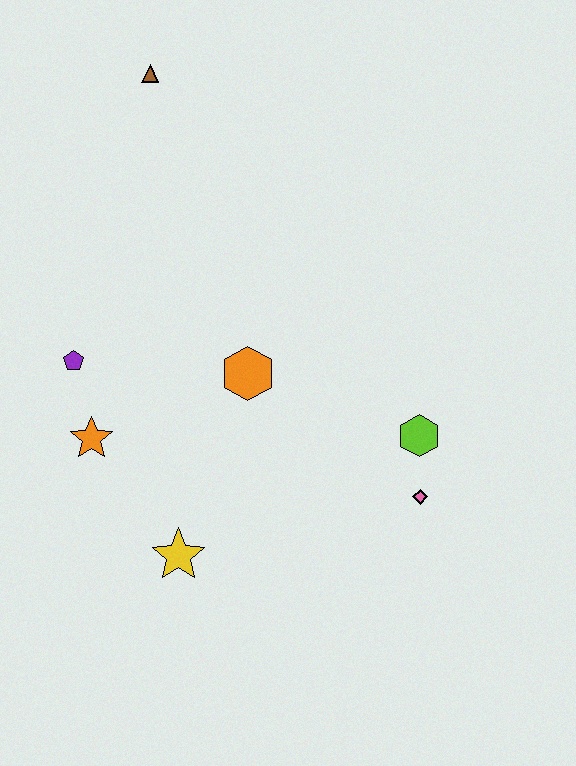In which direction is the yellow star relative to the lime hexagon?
The yellow star is to the left of the lime hexagon.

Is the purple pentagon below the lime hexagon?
No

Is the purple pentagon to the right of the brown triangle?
No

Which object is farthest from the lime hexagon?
The brown triangle is farthest from the lime hexagon.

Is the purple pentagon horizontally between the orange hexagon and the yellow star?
No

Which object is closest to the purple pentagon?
The orange star is closest to the purple pentagon.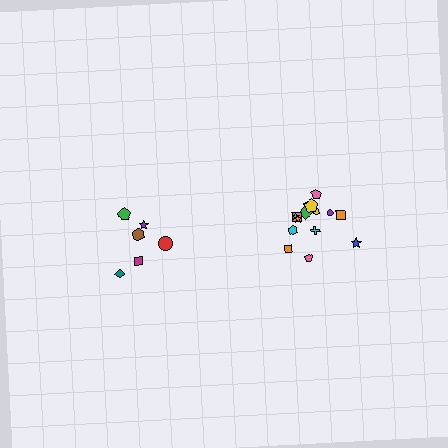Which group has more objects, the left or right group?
The right group.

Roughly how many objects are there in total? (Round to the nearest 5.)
Roughly 20 objects in total.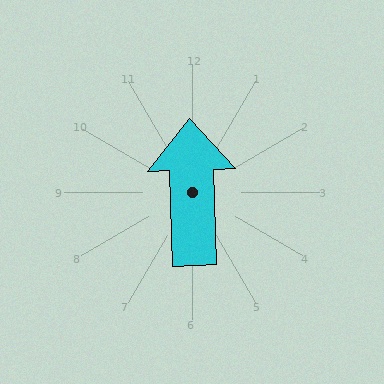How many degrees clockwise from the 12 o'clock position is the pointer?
Approximately 358 degrees.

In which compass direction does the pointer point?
North.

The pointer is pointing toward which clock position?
Roughly 12 o'clock.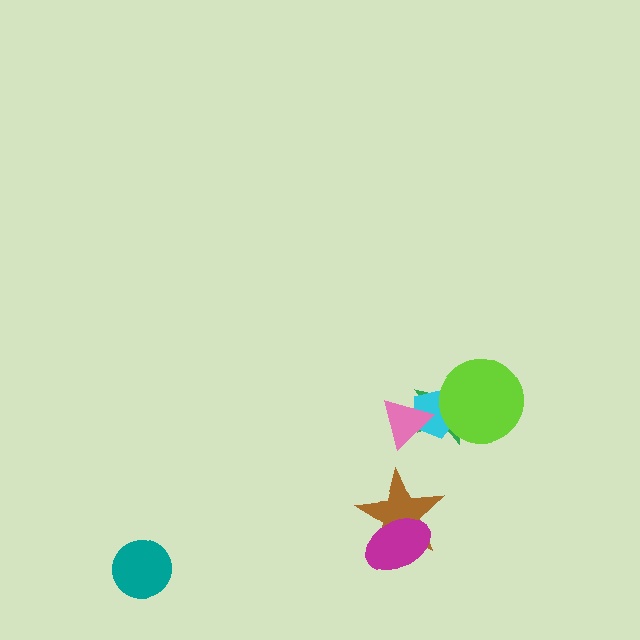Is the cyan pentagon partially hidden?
Yes, it is partially covered by another shape.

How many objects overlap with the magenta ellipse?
1 object overlaps with the magenta ellipse.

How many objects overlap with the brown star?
1 object overlaps with the brown star.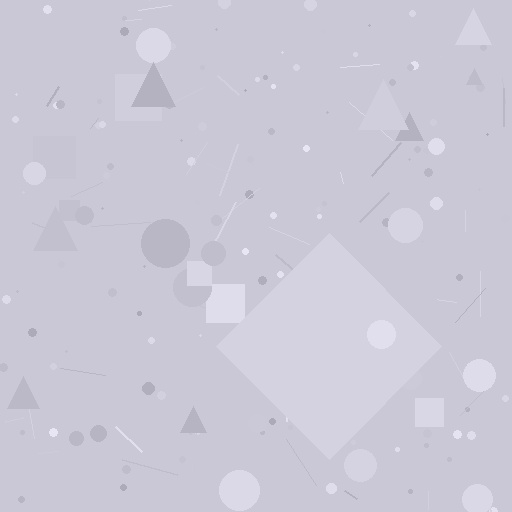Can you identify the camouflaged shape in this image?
The camouflaged shape is a diamond.